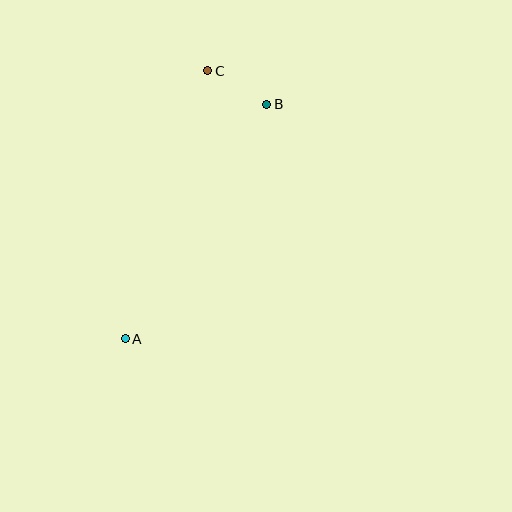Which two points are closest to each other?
Points B and C are closest to each other.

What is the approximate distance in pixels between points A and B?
The distance between A and B is approximately 274 pixels.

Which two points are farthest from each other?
Points A and C are farthest from each other.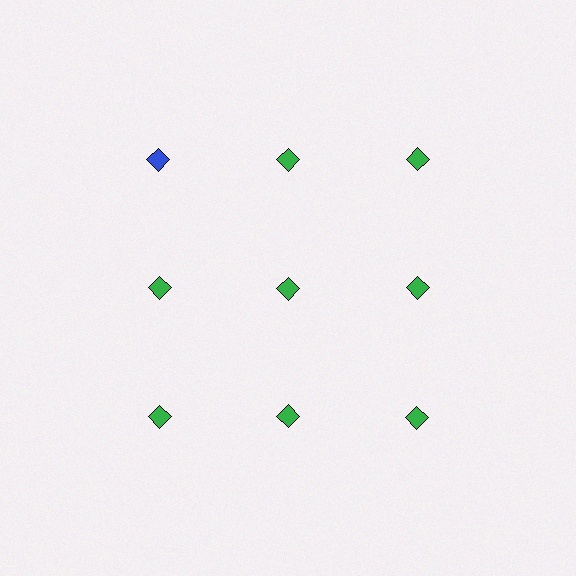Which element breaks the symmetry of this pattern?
The blue diamond in the top row, leftmost column breaks the symmetry. All other shapes are green diamonds.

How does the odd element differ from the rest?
It has a different color: blue instead of green.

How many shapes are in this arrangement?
There are 9 shapes arranged in a grid pattern.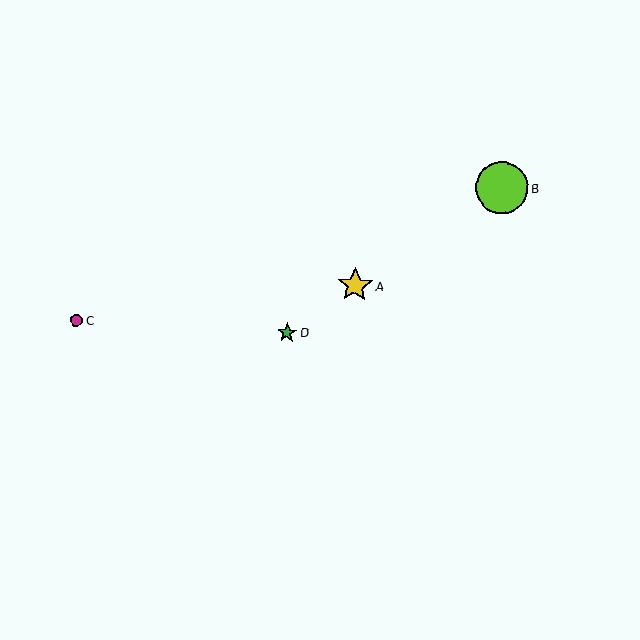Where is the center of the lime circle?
The center of the lime circle is at (502, 188).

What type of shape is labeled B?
Shape B is a lime circle.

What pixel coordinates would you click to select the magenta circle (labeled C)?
Click at (76, 320) to select the magenta circle C.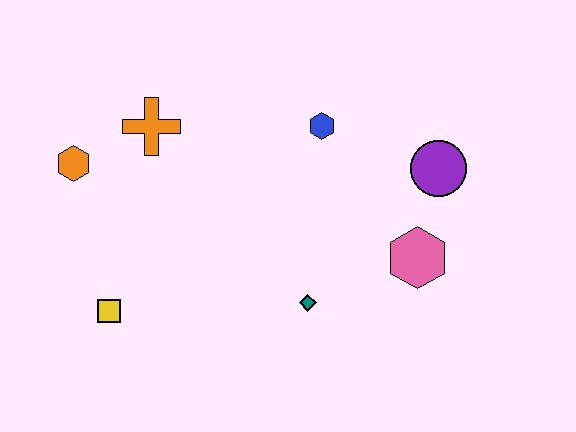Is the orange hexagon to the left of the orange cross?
Yes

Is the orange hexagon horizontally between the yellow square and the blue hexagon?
No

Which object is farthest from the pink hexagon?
The orange hexagon is farthest from the pink hexagon.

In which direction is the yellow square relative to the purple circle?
The yellow square is to the left of the purple circle.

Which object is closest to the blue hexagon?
The purple circle is closest to the blue hexagon.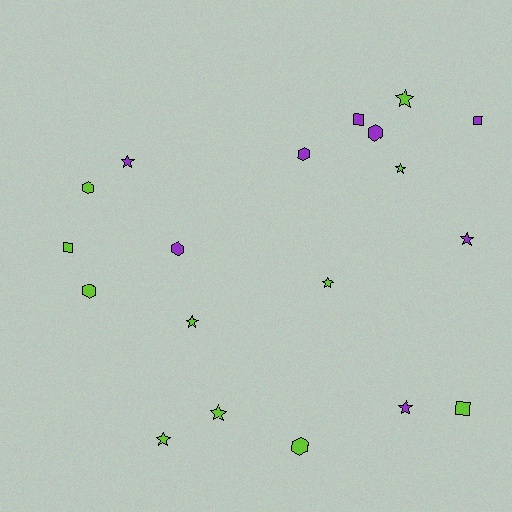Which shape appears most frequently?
Star, with 9 objects.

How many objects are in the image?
There are 19 objects.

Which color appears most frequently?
Lime, with 11 objects.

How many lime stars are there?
There are 6 lime stars.